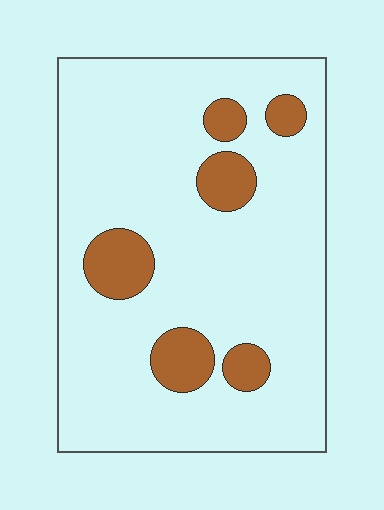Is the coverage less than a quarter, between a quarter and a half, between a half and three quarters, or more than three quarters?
Less than a quarter.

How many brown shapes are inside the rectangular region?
6.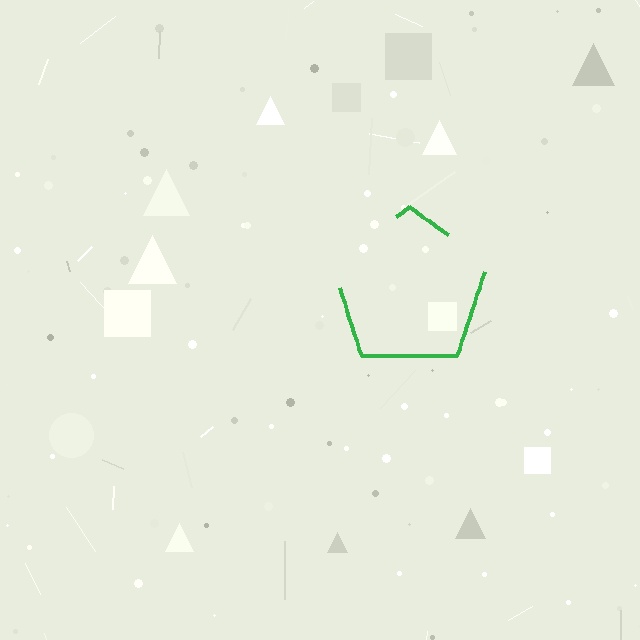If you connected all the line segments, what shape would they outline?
They would outline a pentagon.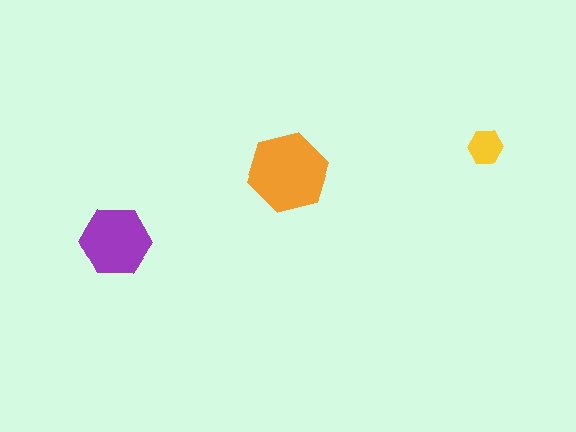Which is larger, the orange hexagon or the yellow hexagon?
The orange one.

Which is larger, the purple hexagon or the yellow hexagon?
The purple one.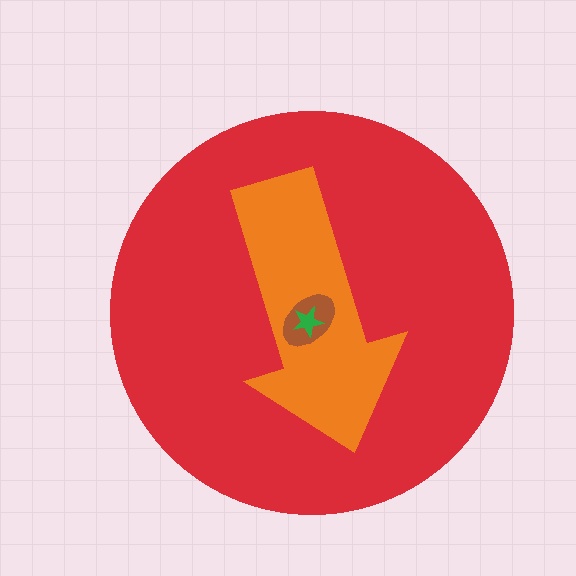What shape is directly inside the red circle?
The orange arrow.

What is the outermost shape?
The red circle.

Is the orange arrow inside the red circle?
Yes.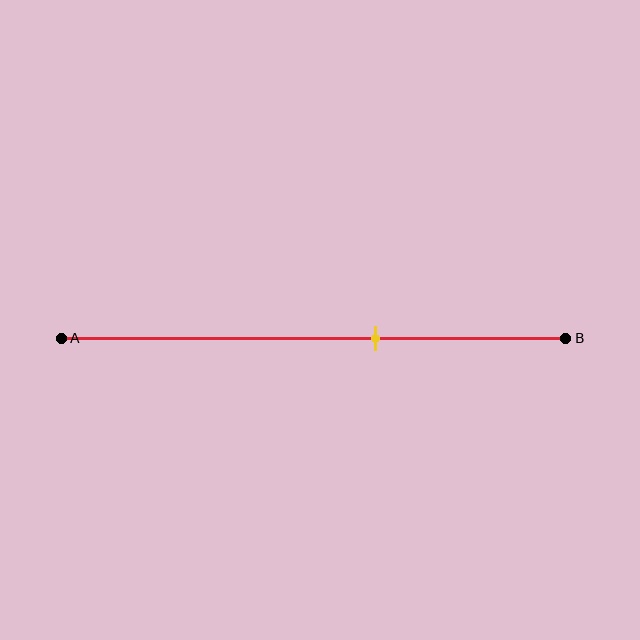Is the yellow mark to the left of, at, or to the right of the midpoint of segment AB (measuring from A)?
The yellow mark is to the right of the midpoint of segment AB.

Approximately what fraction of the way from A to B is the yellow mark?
The yellow mark is approximately 60% of the way from A to B.